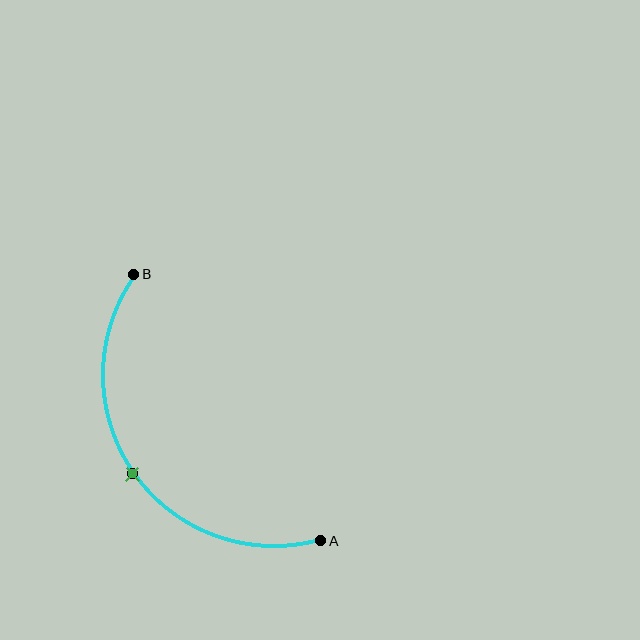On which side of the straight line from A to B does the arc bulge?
The arc bulges below and to the left of the straight line connecting A and B.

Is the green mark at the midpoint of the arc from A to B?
Yes. The green mark lies on the arc at equal arc-length from both A and B — it is the arc midpoint.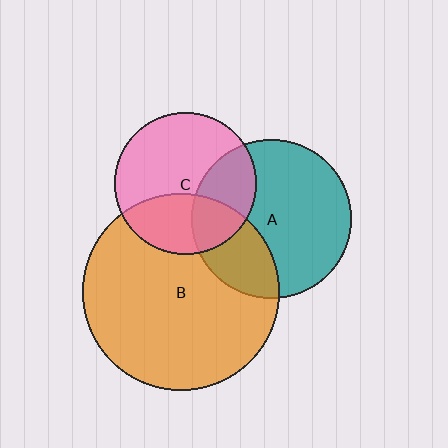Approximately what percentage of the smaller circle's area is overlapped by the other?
Approximately 30%.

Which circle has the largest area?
Circle B (orange).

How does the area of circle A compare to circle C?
Approximately 1.3 times.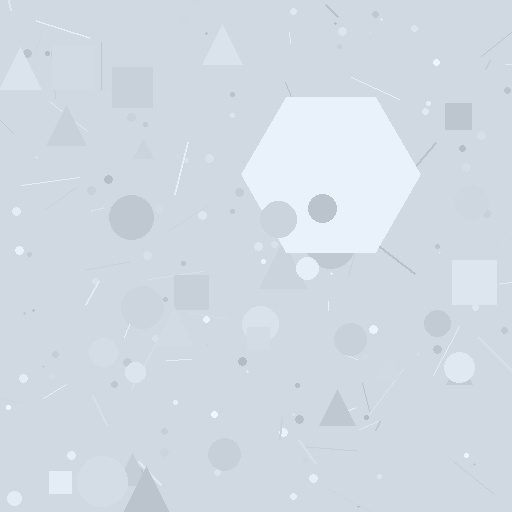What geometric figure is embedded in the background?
A hexagon is embedded in the background.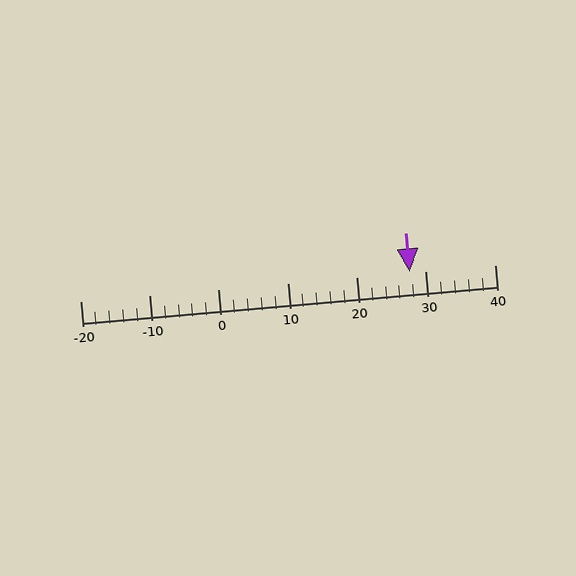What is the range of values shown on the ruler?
The ruler shows values from -20 to 40.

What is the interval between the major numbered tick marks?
The major tick marks are spaced 10 units apart.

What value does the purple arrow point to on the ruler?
The purple arrow points to approximately 28.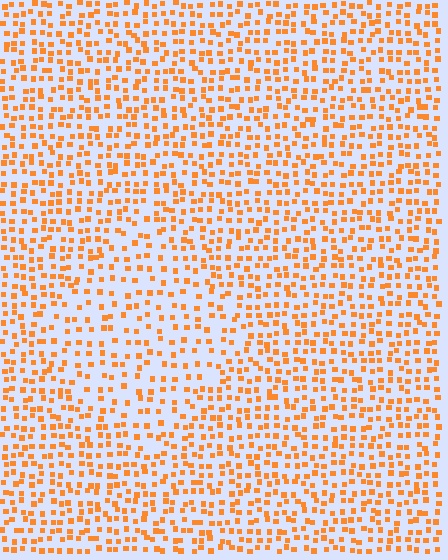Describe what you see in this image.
The image contains small orange elements arranged at two different densities. A diamond-shaped region is visible where the elements are less densely packed than the surrounding area.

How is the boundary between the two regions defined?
The boundary is defined by a change in element density (approximately 1.6x ratio). All elements are the same color, size, and shape.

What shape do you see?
I see a diamond.